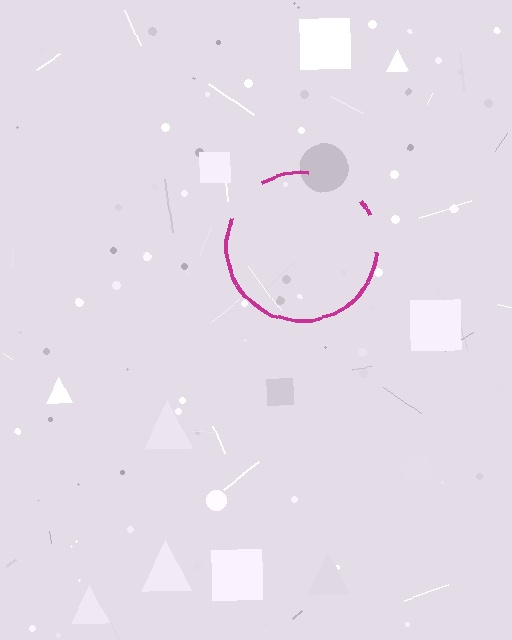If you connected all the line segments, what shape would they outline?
They would outline a circle.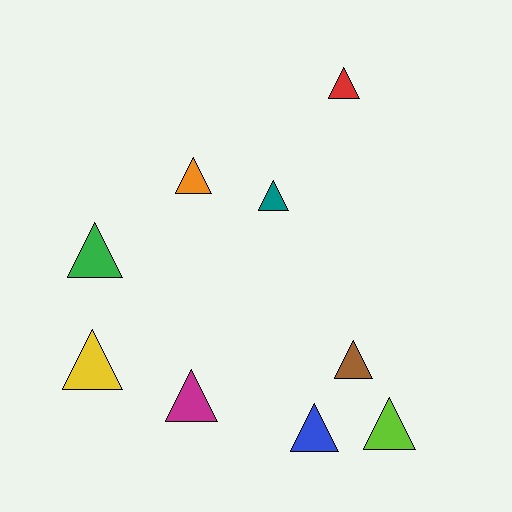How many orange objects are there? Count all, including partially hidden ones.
There is 1 orange object.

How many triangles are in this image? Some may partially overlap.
There are 9 triangles.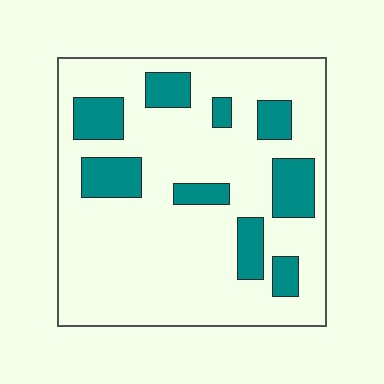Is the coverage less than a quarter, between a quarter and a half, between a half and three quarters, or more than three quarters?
Less than a quarter.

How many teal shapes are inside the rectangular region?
9.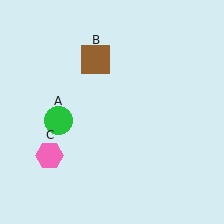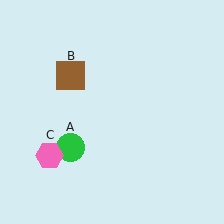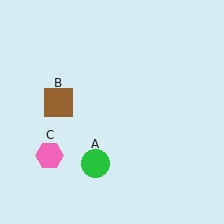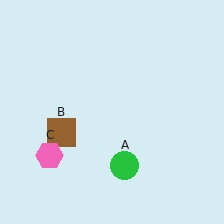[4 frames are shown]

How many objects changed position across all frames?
2 objects changed position: green circle (object A), brown square (object B).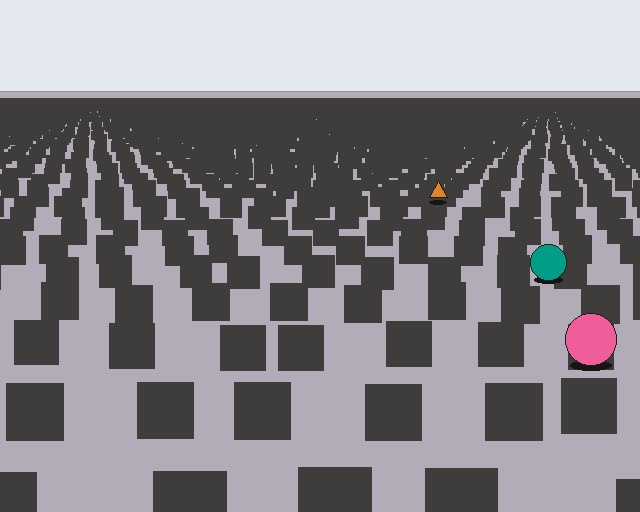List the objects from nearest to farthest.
From nearest to farthest: the pink circle, the teal circle, the orange triangle.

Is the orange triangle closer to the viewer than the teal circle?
No. The teal circle is closer — you can tell from the texture gradient: the ground texture is coarser near it.